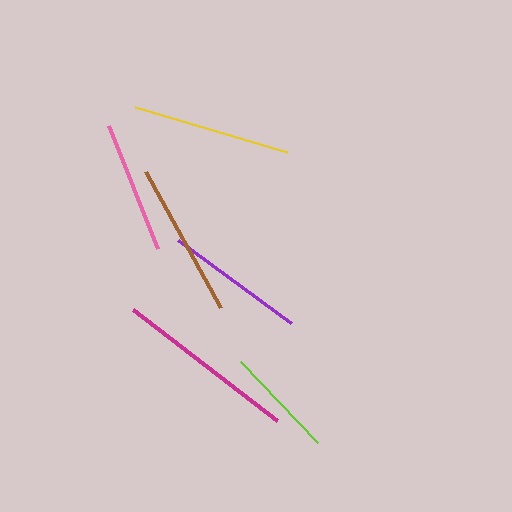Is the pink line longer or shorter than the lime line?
The pink line is longer than the lime line.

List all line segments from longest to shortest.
From longest to shortest: magenta, yellow, brown, purple, pink, lime.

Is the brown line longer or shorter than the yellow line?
The yellow line is longer than the brown line.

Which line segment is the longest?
The magenta line is the longest at approximately 182 pixels.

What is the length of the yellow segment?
The yellow segment is approximately 158 pixels long.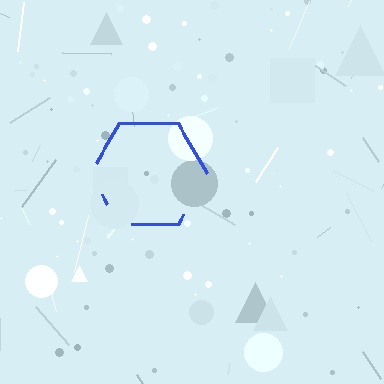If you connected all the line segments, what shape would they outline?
They would outline a hexagon.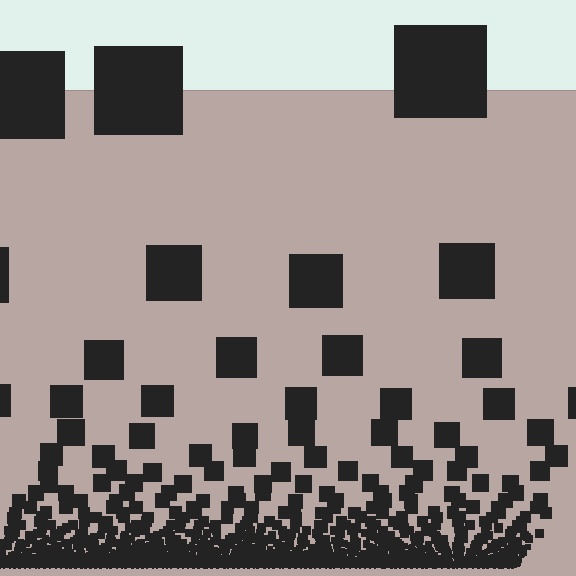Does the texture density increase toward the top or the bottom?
Density increases toward the bottom.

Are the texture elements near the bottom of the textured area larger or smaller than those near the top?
Smaller. The gradient is inverted — elements near the bottom are smaller and denser.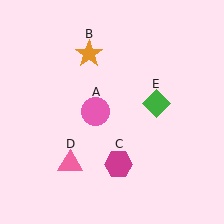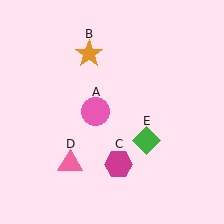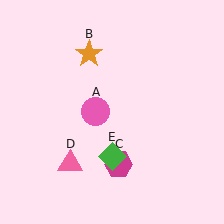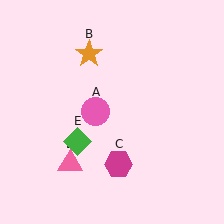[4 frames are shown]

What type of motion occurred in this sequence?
The green diamond (object E) rotated clockwise around the center of the scene.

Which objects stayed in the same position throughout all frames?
Pink circle (object A) and orange star (object B) and magenta hexagon (object C) and pink triangle (object D) remained stationary.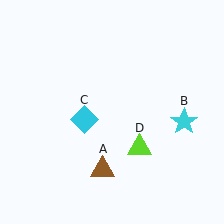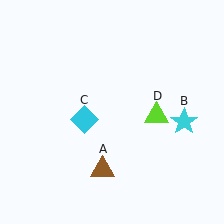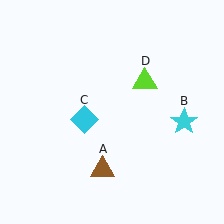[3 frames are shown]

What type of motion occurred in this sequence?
The lime triangle (object D) rotated counterclockwise around the center of the scene.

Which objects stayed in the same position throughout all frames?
Brown triangle (object A) and cyan star (object B) and cyan diamond (object C) remained stationary.